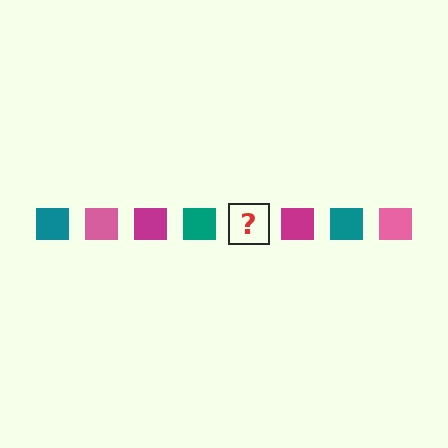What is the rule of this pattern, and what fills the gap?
The rule is that the pattern cycles through teal, pink, magenta squares. The gap should be filled with a pink square.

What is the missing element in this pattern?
The missing element is a pink square.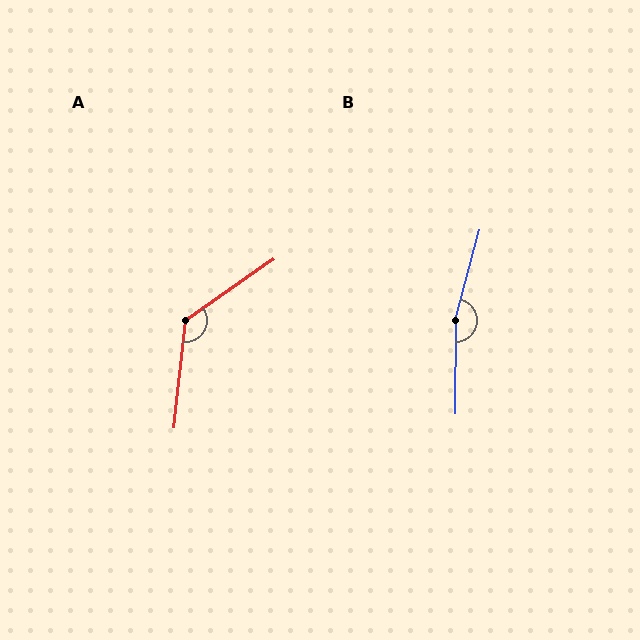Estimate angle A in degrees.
Approximately 131 degrees.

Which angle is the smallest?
A, at approximately 131 degrees.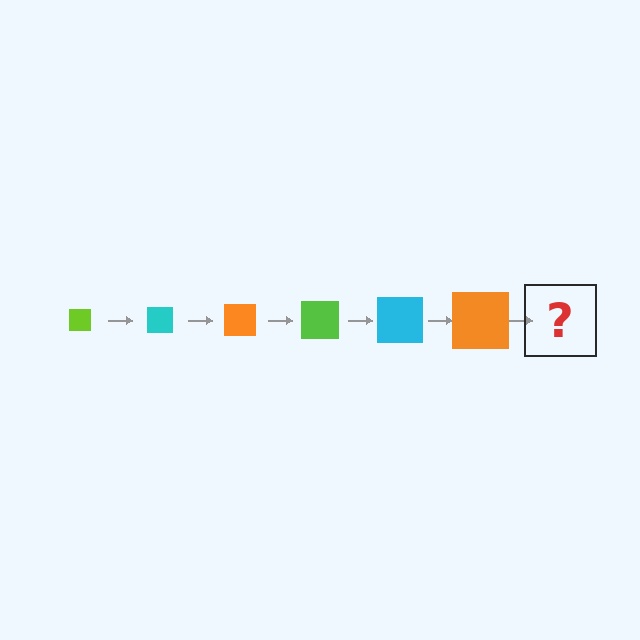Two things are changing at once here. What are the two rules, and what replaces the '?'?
The two rules are that the square grows larger each step and the color cycles through lime, cyan, and orange. The '?' should be a lime square, larger than the previous one.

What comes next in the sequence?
The next element should be a lime square, larger than the previous one.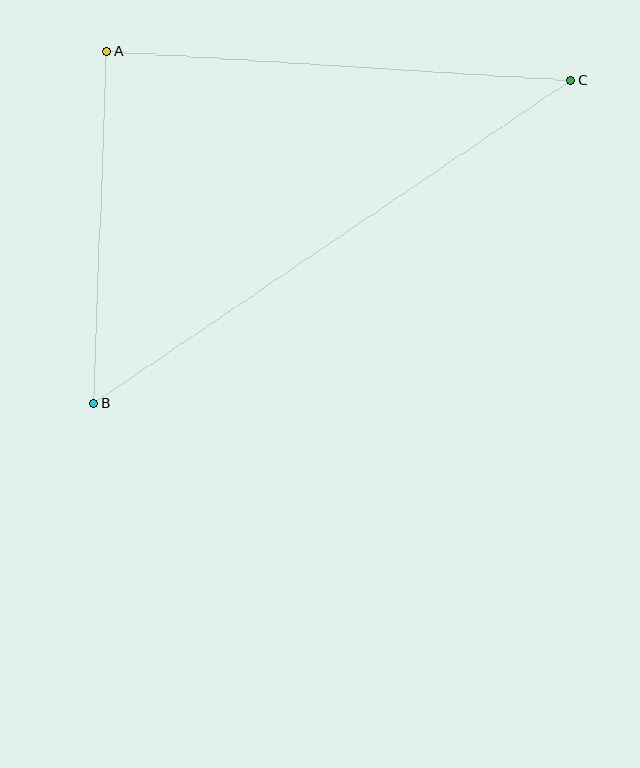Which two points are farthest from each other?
Points B and C are farthest from each other.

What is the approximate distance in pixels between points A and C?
The distance between A and C is approximately 466 pixels.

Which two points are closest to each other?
Points A and B are closest to each other.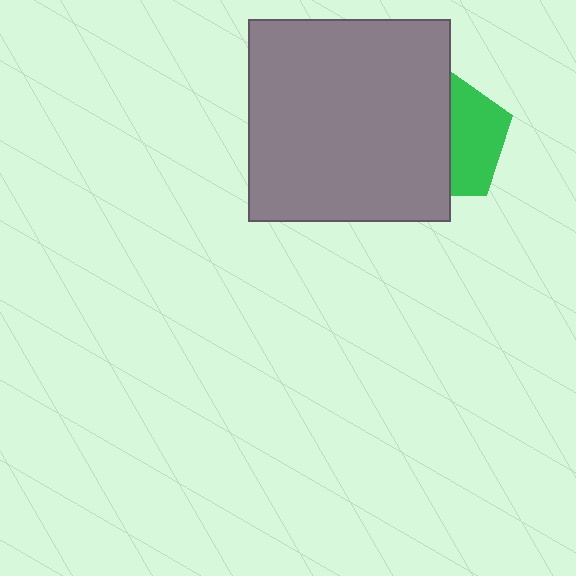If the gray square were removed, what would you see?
You would see the complete green pentagon.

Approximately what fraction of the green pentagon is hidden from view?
Roughly 58% of the green pentagon is hidden behind the gray square.